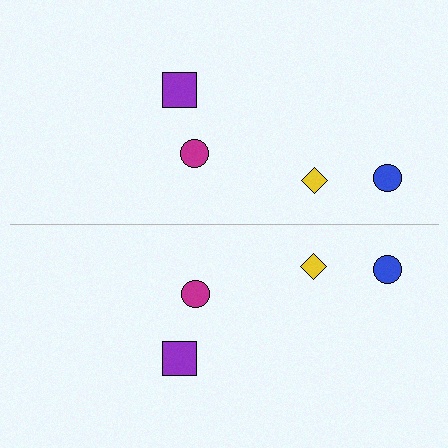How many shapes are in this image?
There are 8 shapes in this image.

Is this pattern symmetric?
Yes, this pattern has bilateral (reflection) symmetry.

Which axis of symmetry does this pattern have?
The pattern has a horizontal axis of symmetry running through the center of the image.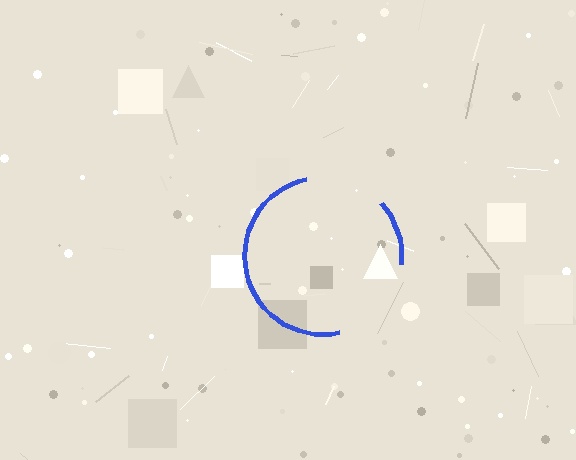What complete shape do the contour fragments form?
The contour fragments form a circle.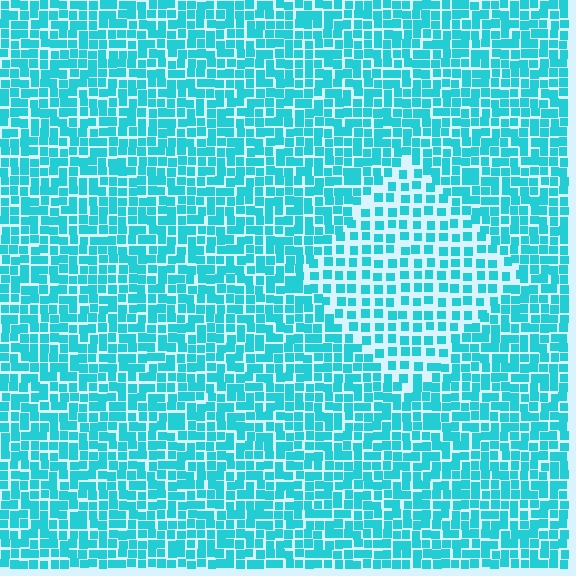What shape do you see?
I see a diamond.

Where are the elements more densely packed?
The elements are more densely packed outside the diamond boundary.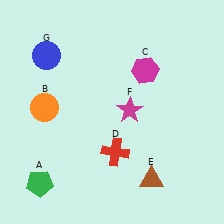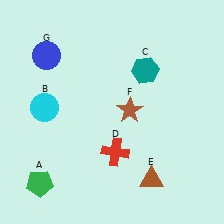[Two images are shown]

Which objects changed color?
B changed from orange to cyan. C changed from magenta to teal. F changed from magenta to brown.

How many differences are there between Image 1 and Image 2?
There are 3 differences between the two images.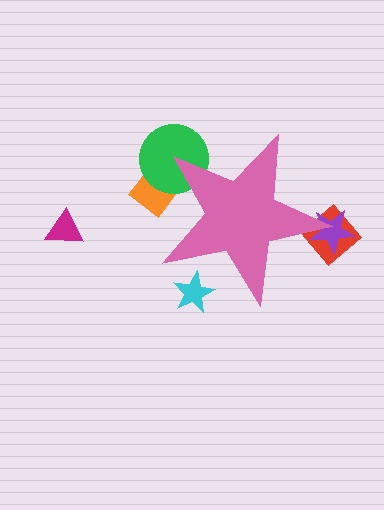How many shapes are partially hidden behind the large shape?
5 shapes are partially hidden.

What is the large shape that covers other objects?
A pink star.